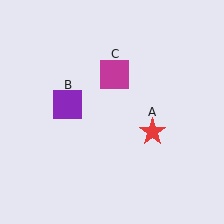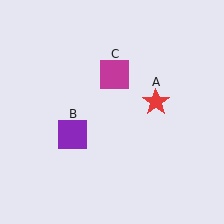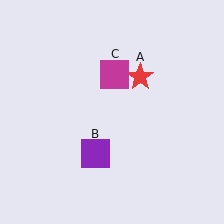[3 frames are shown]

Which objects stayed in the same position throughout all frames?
Magenta square (object C) remained stationary.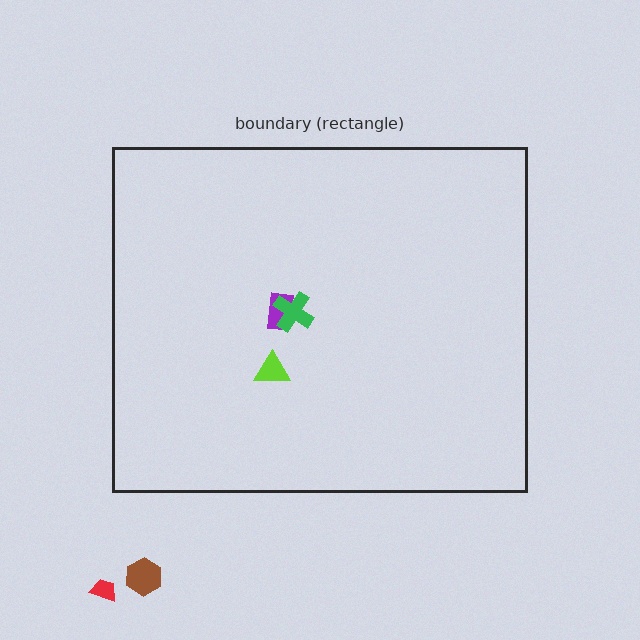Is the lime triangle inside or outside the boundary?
Inside.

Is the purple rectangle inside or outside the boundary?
Inside.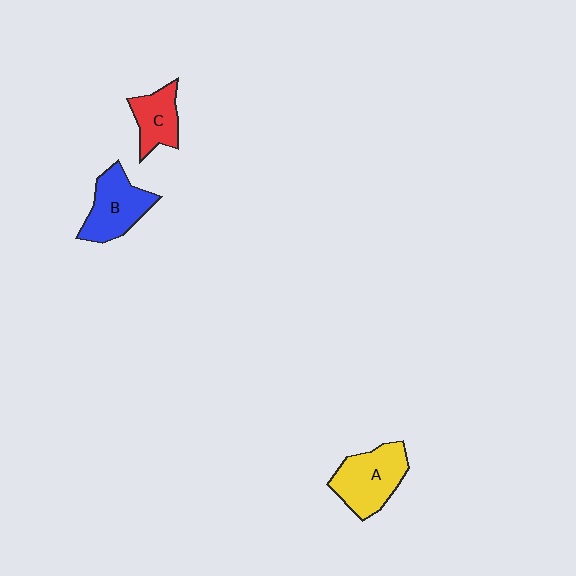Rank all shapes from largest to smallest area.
From largest to smallest: A (yellow), B (blue), C (red).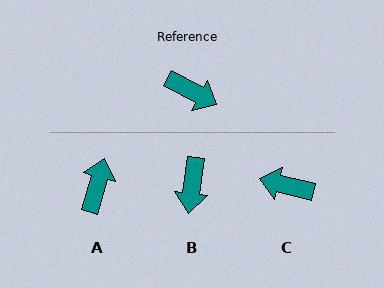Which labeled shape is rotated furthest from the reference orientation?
C, about 166 degrees away.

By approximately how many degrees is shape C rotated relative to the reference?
Approximately 166 degrees clockwise.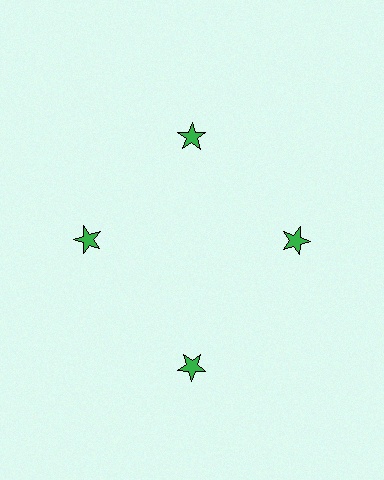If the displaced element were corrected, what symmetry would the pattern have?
It would have 4-fold rotational symmetry — the pattern would map onto itself every 90 degrees.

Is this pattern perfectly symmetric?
No. The 4 green stars are arranged in a ring, but one element near the 6 o'clock position is pushed outward from the center, breaking the 4-fold rotational symmetry.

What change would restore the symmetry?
The symmetry would be restored by moving it inward, back onto the ring so that all 4 stars sit at equal angles and equal distance from the center.